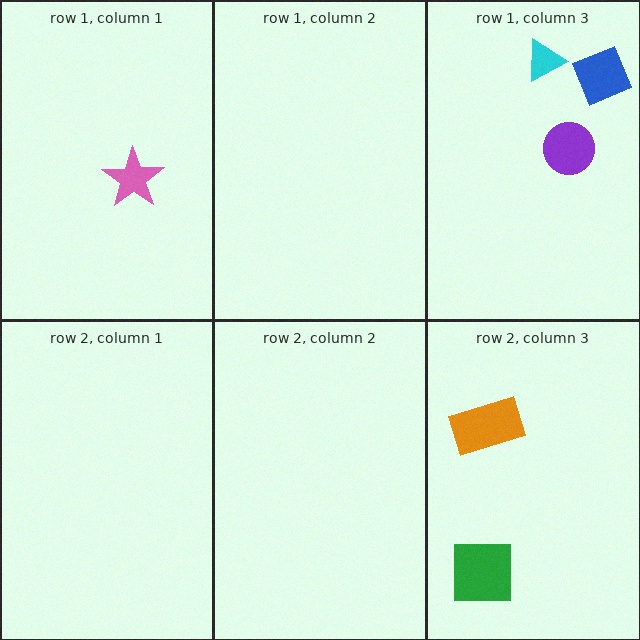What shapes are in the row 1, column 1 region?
The pink star.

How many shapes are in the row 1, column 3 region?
3.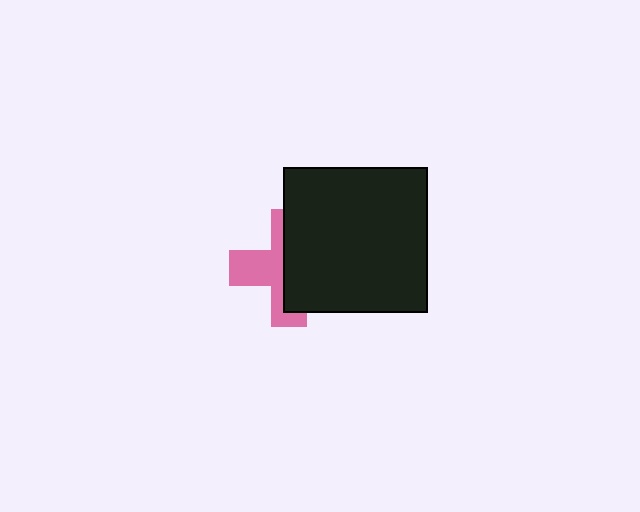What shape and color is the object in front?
The object in front is a black square.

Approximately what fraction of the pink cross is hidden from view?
Roughly 55% of the pink cross is hidden behind the black square.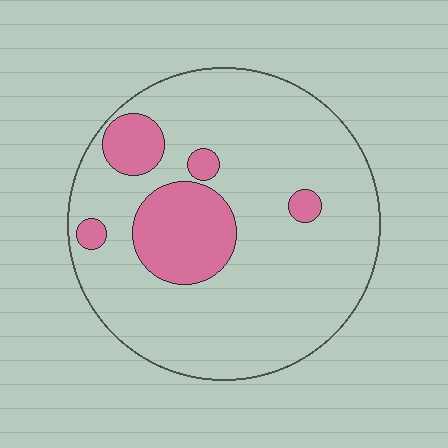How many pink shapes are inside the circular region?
5.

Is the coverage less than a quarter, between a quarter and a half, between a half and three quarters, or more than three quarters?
Less than a quarter.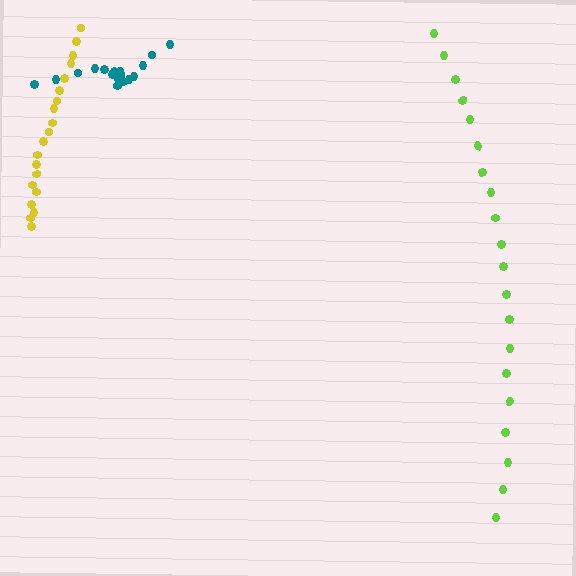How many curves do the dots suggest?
There are 3 distinct paths.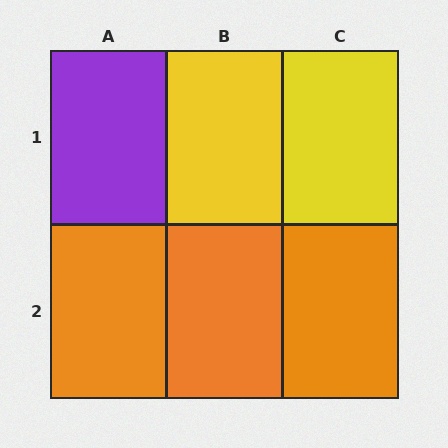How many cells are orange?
3 cells are orange.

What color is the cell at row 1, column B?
Yellow.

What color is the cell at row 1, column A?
Purple.